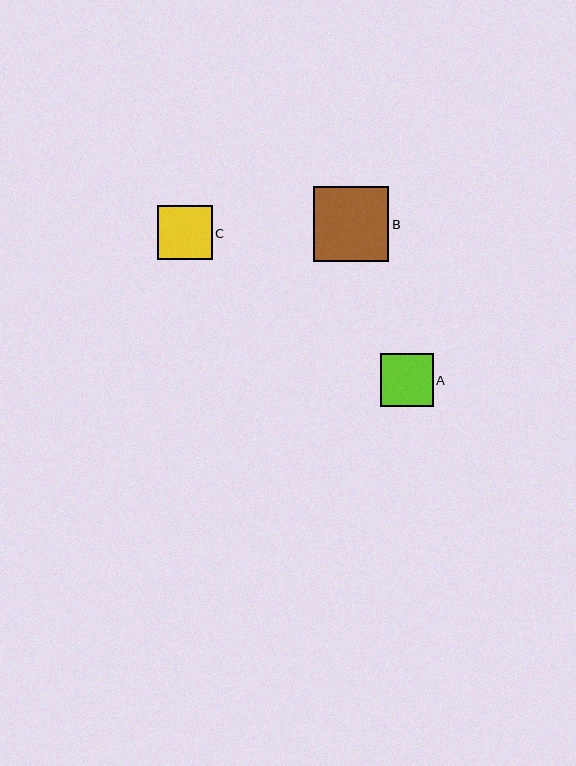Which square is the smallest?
Square A is the smallest with a size of approximately 52 pixels.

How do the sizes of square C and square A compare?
Square C and square A are approximately the same size.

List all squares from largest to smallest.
From largest to smallest: B, C, A.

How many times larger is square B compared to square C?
Square B is approximately 1.4 times the size of square C.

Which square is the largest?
Square B is the largest with a size of approximately 75 pixels.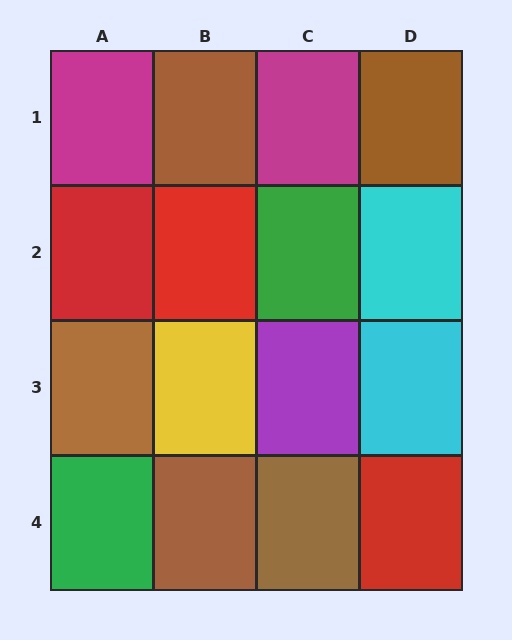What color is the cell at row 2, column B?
Red.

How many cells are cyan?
2 cells are cyan.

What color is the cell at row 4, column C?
Brown.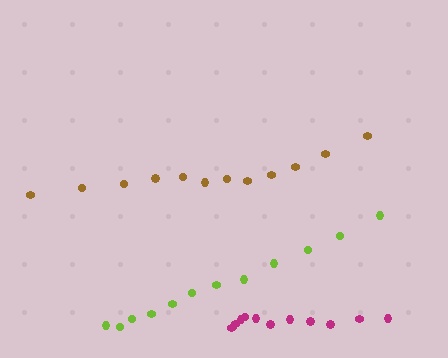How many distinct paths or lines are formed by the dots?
There are 3 distinct paths.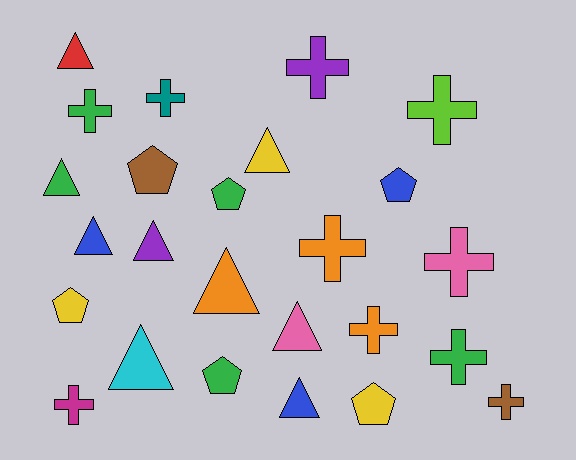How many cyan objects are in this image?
There is 1 cyan object.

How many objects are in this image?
There are 25 objects.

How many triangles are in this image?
There are 9 triangles.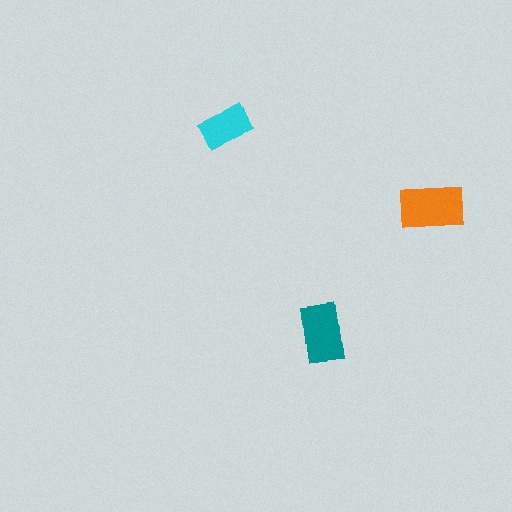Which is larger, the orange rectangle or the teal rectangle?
The orange one.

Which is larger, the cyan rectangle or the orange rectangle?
The orange one.